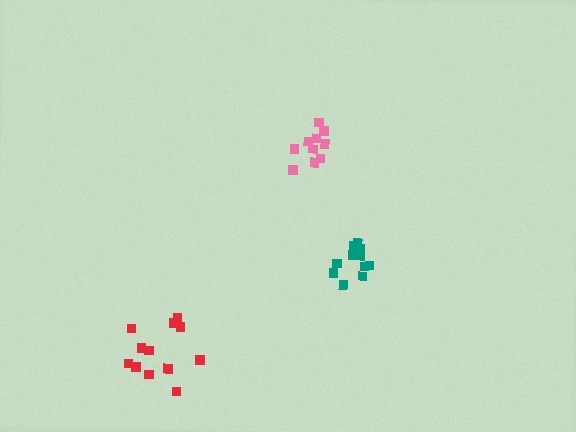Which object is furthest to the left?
The red cluster is leftmost.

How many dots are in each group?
Group 1: 12 dots, Group 2: 10 dots, Group 3: 12 dots (34 total).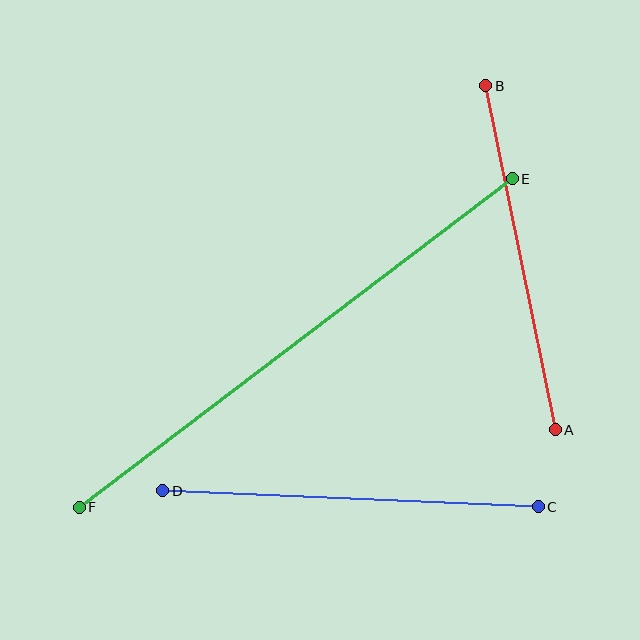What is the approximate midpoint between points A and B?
The midpoint is at approximately (520, 258) pixels.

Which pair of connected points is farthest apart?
Points E and F are farthest apart.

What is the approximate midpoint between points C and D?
The midpoint is at approximately (350, 499) pixels.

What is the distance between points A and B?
The distance is approximately 351 pixels.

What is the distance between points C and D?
The distance is approximately 376 pixels.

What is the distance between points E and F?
The distance is approximately 543 pixels.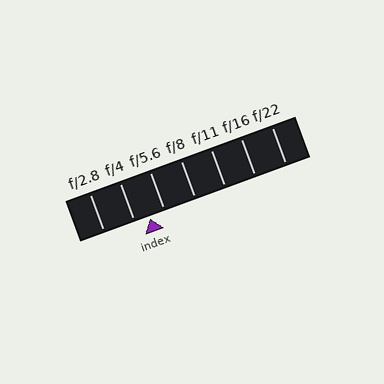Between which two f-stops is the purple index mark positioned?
The index mark is between f/4 and f/5.6.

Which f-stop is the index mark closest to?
The index mark is closest to f/4.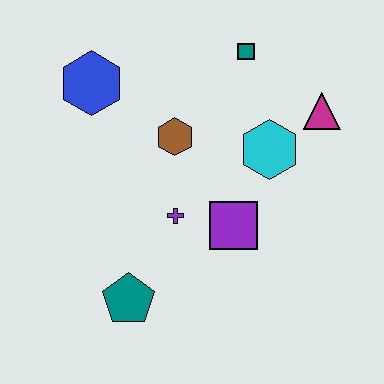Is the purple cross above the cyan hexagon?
No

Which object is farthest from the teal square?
The teal pentagon is farthest from the teal square.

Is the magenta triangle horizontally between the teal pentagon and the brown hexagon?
No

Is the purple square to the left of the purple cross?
No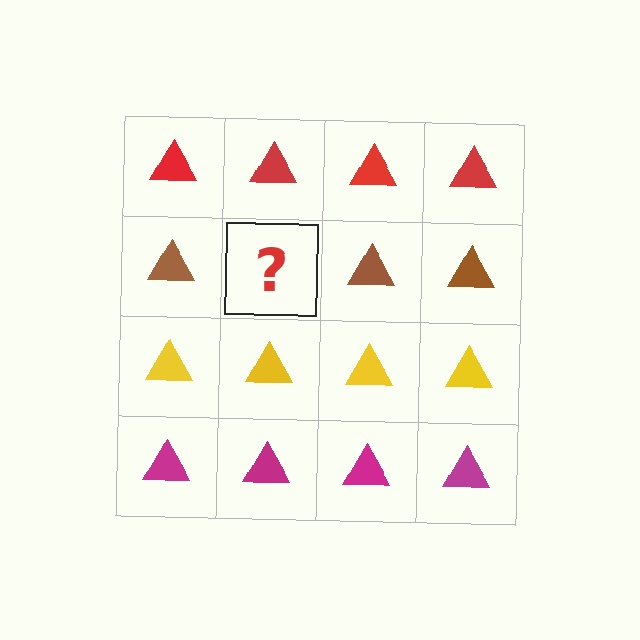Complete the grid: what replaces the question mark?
The question mark should be replaced with a brown triangle.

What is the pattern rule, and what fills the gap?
The rule is that each row has a consistent color. The gap should be filled with a brown triangle.